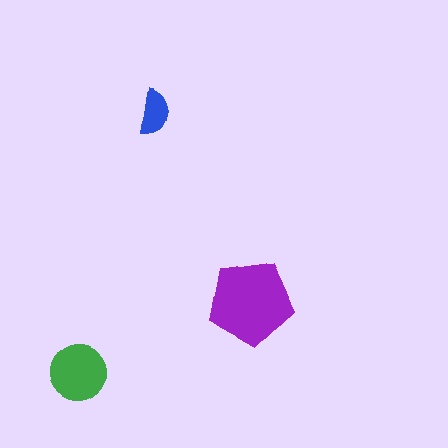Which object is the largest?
The purple pentagon.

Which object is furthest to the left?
The green circle is leftmost.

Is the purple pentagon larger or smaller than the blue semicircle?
Larger.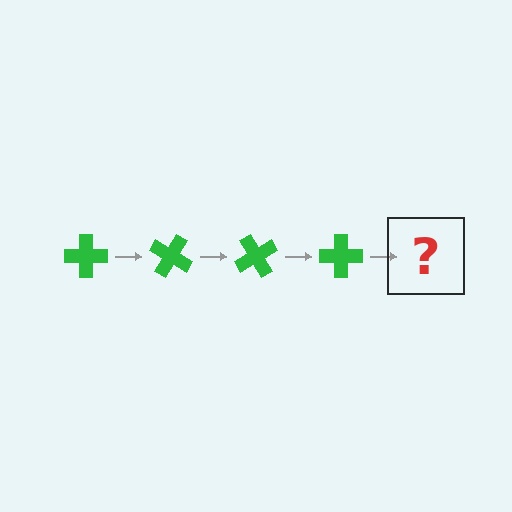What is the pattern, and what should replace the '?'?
The pattern is that the cross rotates 30 degrees each step. The '?' should be a green cross rotated 120 degrees.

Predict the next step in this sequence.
The next step is a green cross rotated 120 degrees.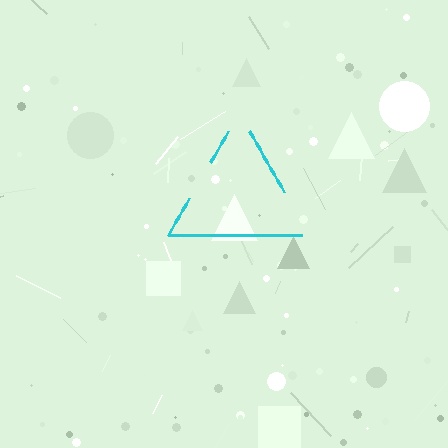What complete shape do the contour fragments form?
The contour fragments form a triangle.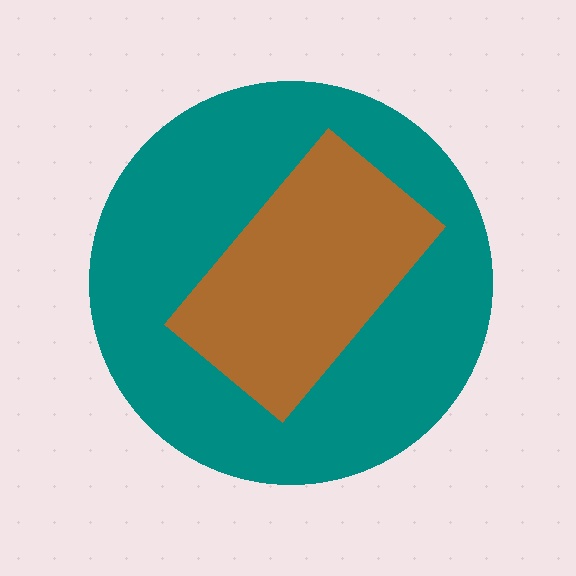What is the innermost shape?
The brown rectangle.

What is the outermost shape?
The teal circle.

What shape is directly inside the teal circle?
The brown rectangle.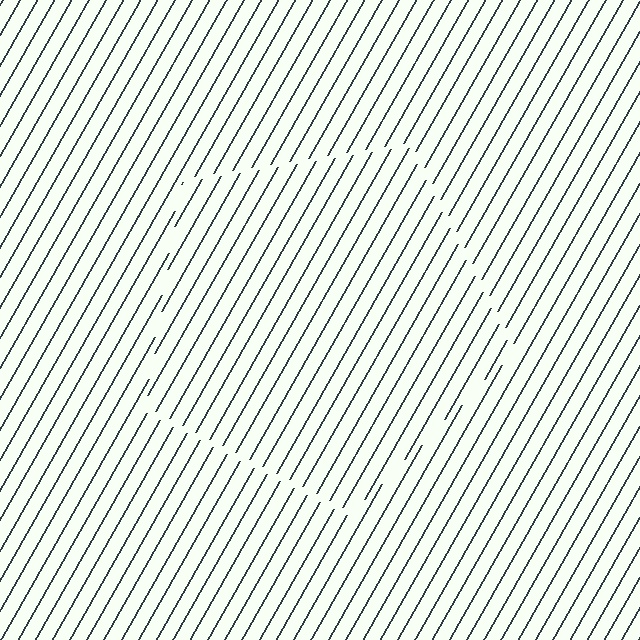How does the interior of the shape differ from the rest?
The interior of the shape contains the same grating, shifted by half a period — the contour is defined by the phase discontinuity where line-ends from the inner and outer gratings abut.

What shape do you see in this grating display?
An illusory pentagon. The interior of the shape contains the same grating, shifted by half a period — the contour is defined by the phase discontinuity where line-ends from the inner and outer gratings abut.